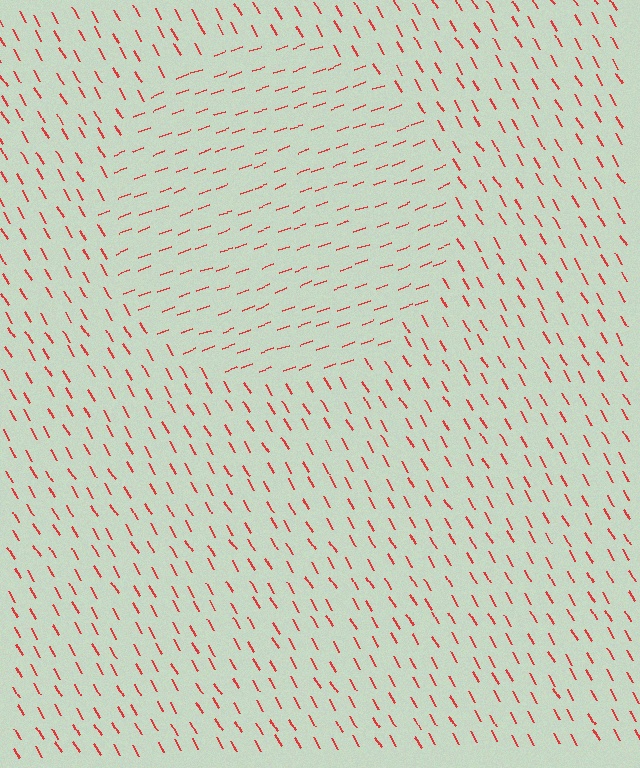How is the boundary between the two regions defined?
The boundary is defined purely by a change in line orientation (approximately 80 degrees difference). All lines are the same color and thickness.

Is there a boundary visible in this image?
Yes, there is a texture boundary formed by a change in line orientation.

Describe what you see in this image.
The image is filled with small red line segments. A circle region in the image has lines oriented differently from the surrounding lines, creating a visible texture boundary.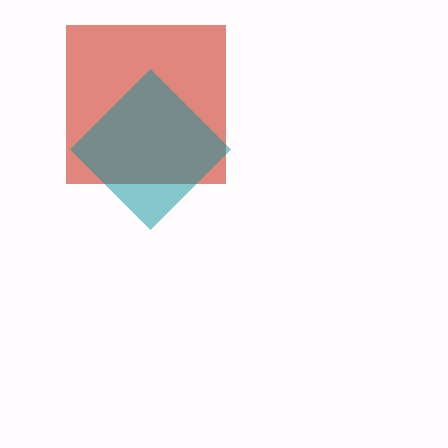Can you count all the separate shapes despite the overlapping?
Yes, there are 2 separate shapes.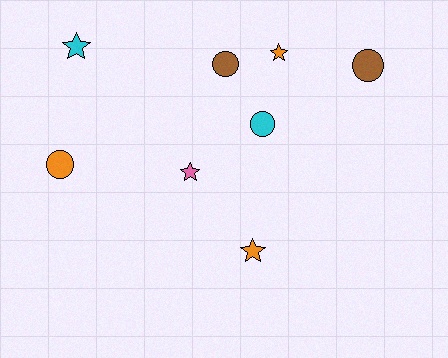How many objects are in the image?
There are 8 objects.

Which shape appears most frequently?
Star, with 4 objects.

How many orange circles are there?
There is 1 orange circle.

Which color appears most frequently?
Orange, with 3 objects.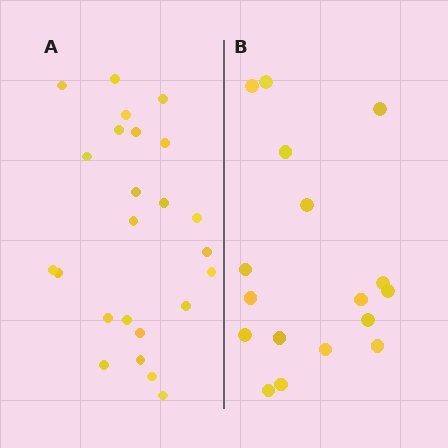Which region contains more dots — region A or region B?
Region A (the left region) has more dots.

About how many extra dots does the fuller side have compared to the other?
Region A has roughly 8 or so more dots than region B.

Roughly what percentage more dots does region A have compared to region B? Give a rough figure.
About 40% more.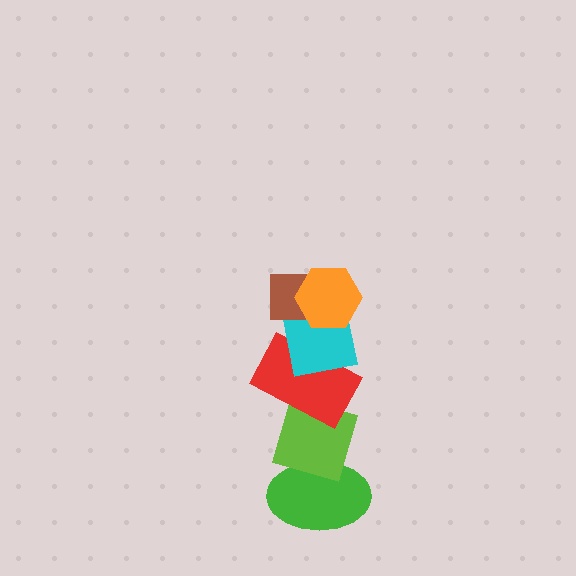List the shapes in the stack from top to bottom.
From top to bottom: the orange hexagon, the brown rectangle, the cyan square, the red rectangle, the lime diamond, the green ellipse.